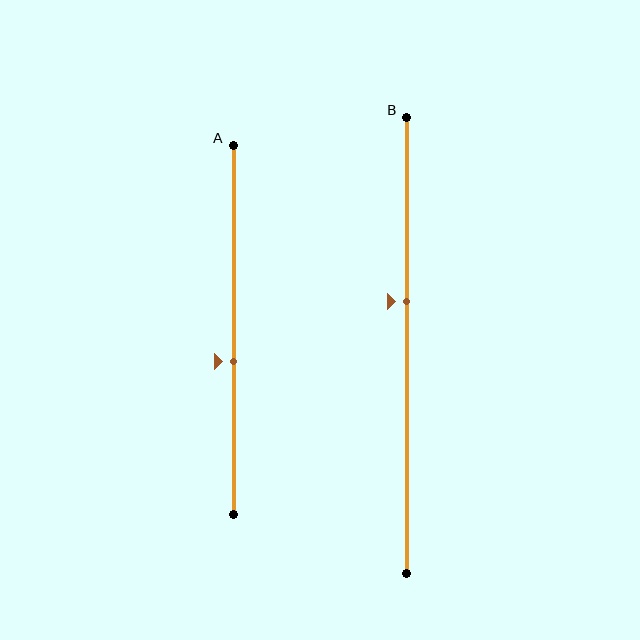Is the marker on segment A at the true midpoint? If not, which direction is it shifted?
No, the marker on segment A is shifted downward by about 9% of the segment length.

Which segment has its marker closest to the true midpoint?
Segment A has its marker closest to the true midpoint.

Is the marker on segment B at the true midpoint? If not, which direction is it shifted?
No, the marker on segment B is shifted upward by about 10% of the segment length.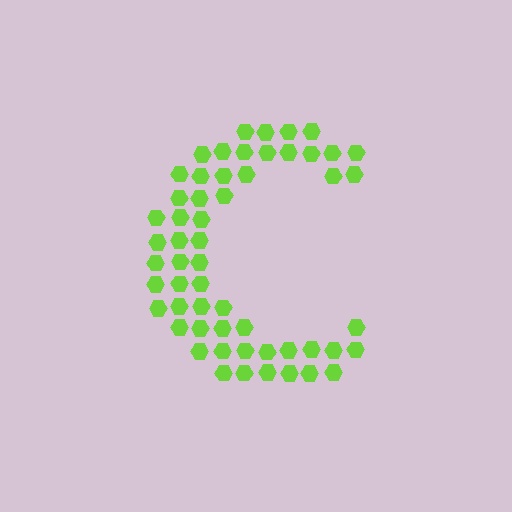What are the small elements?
The small elements are hexagons.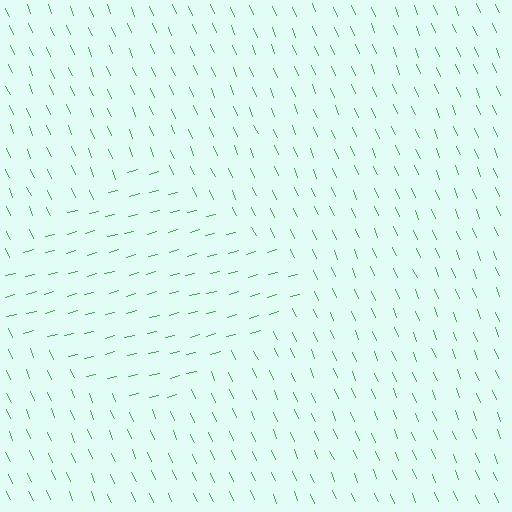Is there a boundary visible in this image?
Yes, there is a texture boundary formed by a change in line orientation.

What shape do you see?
I see a diamond.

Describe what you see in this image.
The image is filled with small green line segments. A diamond region in the image has lines oriented differently from the surrounding lines, creating a visible texture boundary.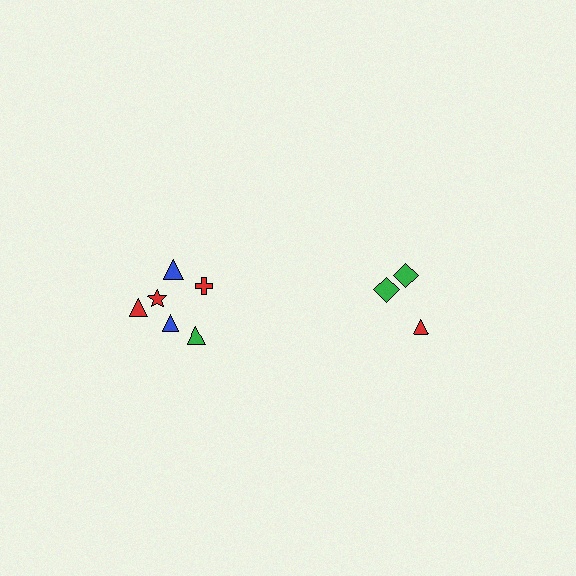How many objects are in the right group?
There are 3 objects.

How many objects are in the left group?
There are 6 objects.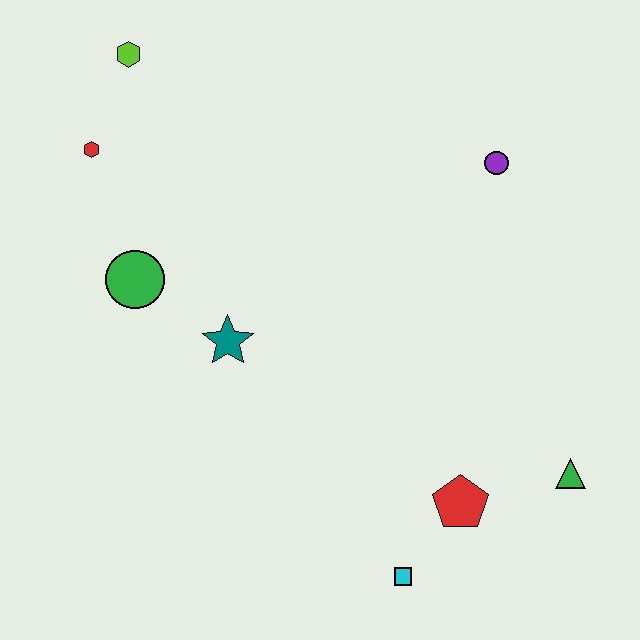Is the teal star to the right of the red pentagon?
No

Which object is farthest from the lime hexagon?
The green triangle is farthest from the lime hexagon.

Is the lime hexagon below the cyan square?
No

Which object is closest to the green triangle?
The red pentagon is closest to the green triangle.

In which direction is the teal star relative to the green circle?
The teal star is to the right of the green circle.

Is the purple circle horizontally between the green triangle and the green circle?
Yes